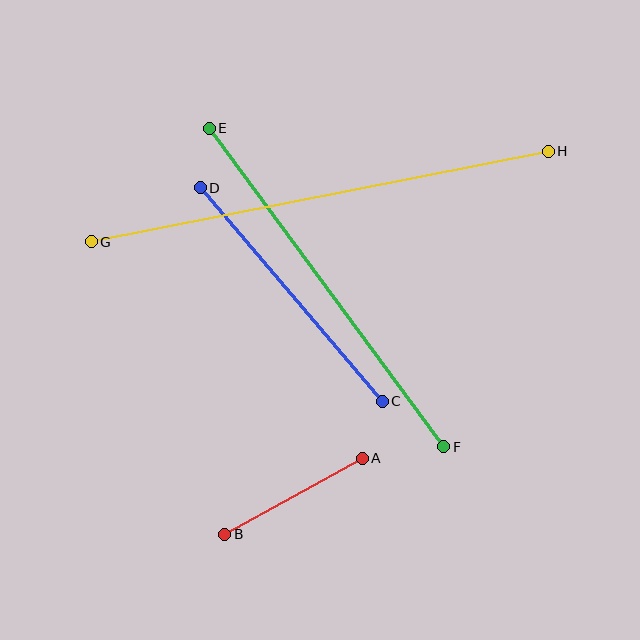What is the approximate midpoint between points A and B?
The midpoint is at approximately (294, 496) pixels.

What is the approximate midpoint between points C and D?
The midpoint is at approximately (291, 294) pixels.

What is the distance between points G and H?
The distance is approximately 466 pixels.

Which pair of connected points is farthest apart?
Points G and H are farthest apart.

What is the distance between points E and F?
The distance is approximately 396 pixels.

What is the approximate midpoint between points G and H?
The midpoint is at approximately (320, 197) pixels.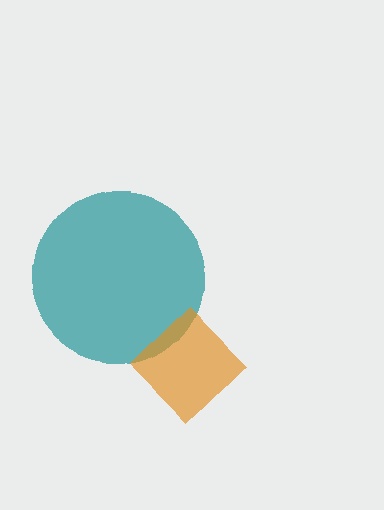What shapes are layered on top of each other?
The layered shapes are: a teal circle, an orange diamond.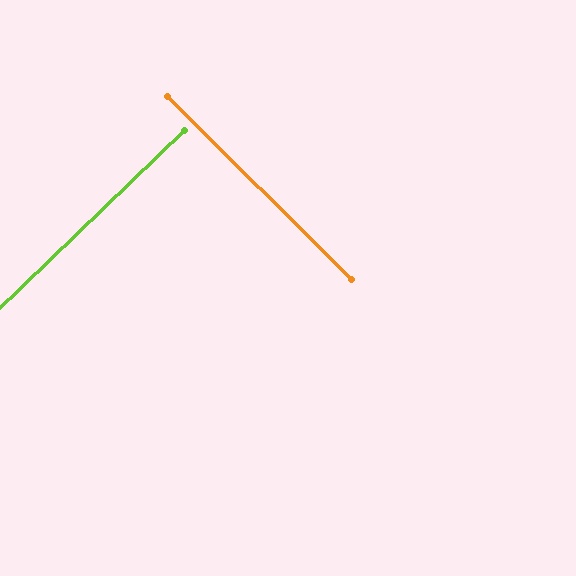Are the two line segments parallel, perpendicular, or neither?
Perpendicular — they meet at approximately 89°.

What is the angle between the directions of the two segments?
Approximately 89 degrees.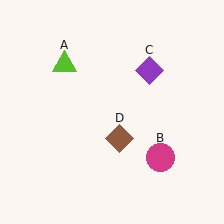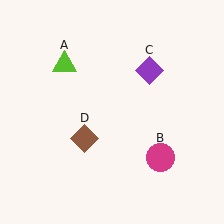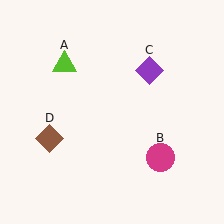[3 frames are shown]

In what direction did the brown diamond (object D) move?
The brown diamond (object D) moved left.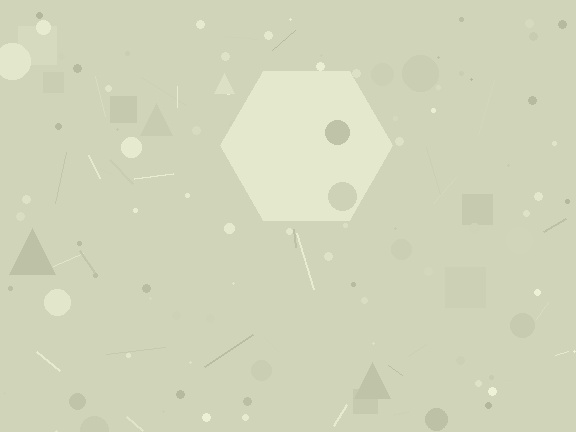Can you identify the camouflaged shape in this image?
The camouflaged shape is a hexagon.